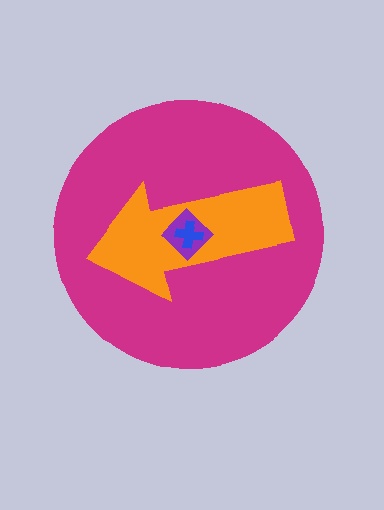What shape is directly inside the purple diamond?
The blue cross.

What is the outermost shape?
The magenta circle.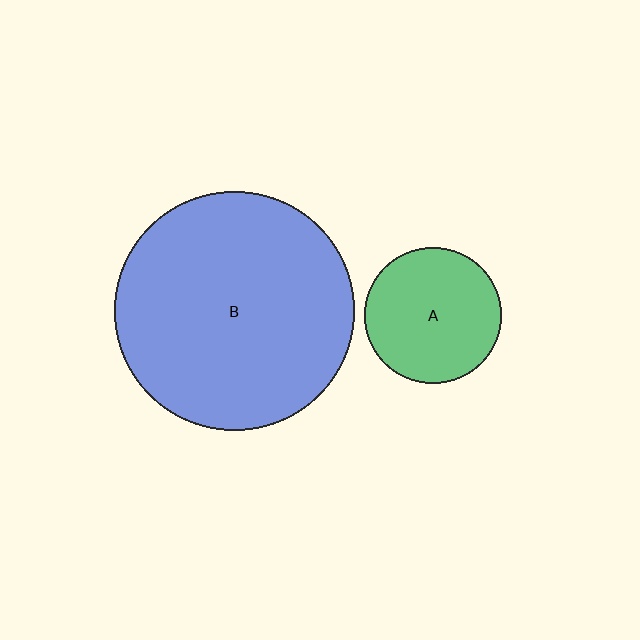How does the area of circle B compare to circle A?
Approximately 3.1 times.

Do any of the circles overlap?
No, none of the circles overlap.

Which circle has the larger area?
Circle B (blue).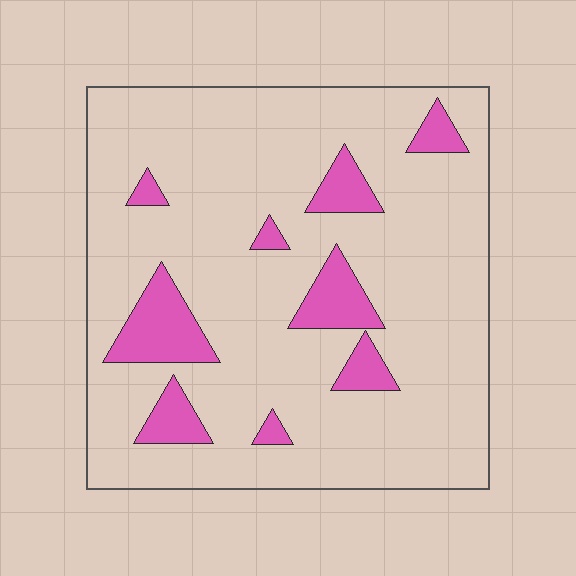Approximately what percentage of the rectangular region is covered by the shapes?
Approximately 15%.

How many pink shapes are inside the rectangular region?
9.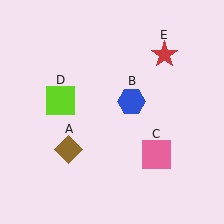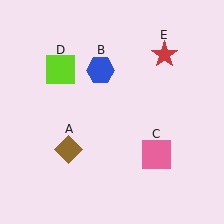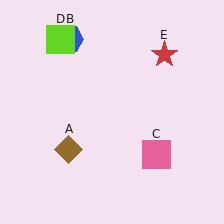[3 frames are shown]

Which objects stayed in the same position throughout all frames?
Brown diamond (object A) and pink square (object C) and red star (object E) remained stationary.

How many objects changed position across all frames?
2 objects changed position: blue hexagon (object B), lime square (object D).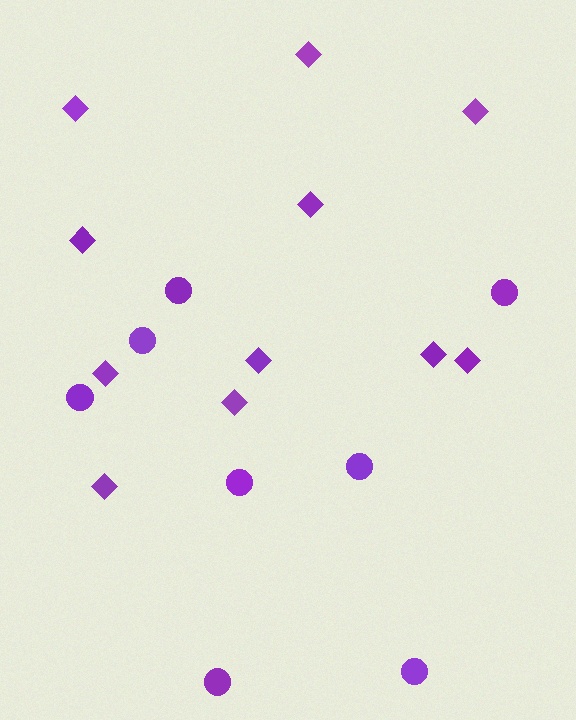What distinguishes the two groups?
There are 2 groups: one group of circles (8) and one group of diamonds (11).